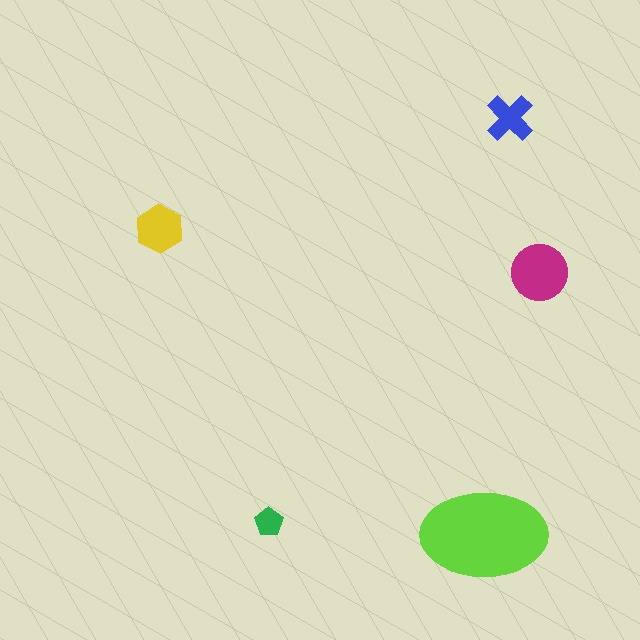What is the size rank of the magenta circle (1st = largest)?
2nd.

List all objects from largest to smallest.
The lime ellipse, the magenta circle, the yellow hexagon, the blue cross, the green pentagon.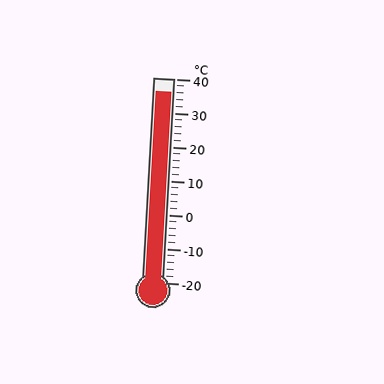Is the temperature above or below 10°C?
The temperature is above 10°C.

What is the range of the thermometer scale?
The thermometer scale ranges from -20°C to 40°C.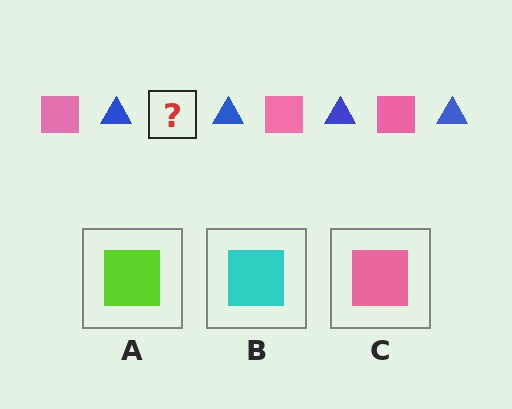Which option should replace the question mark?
Option C.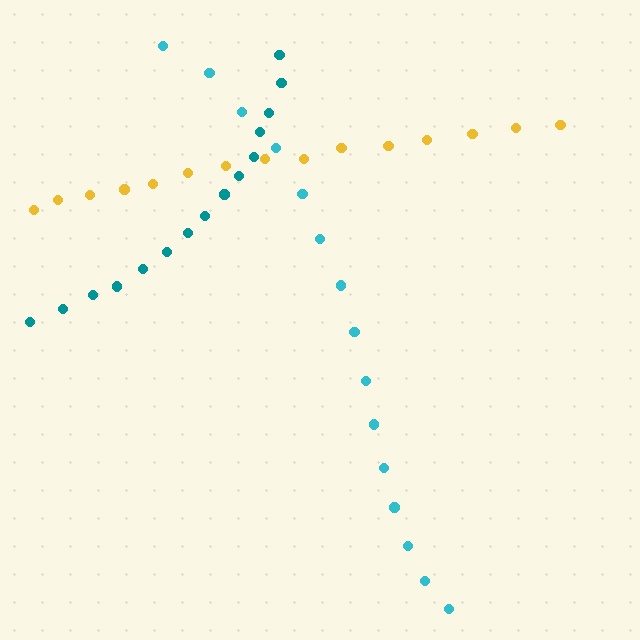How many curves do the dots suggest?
There are 3 distinct paths.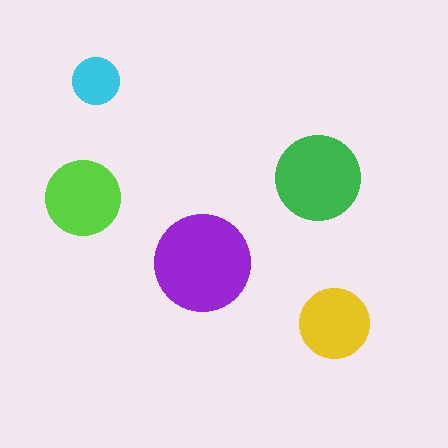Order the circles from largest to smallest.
the purple one, the green one, the lime one, the yellow one, the cyan one.